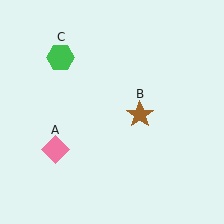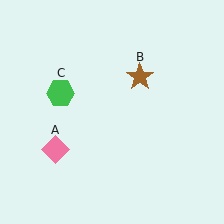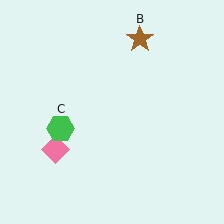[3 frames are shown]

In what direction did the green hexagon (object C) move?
The green hexagon (object C) moved down.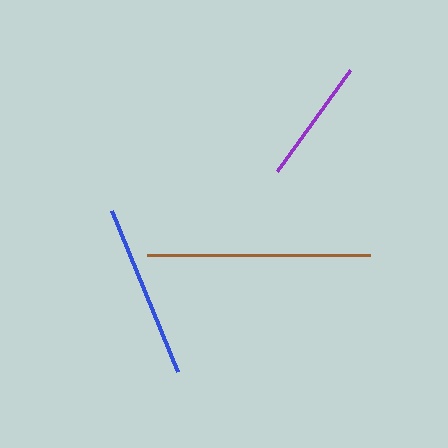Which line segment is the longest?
The brown line is the longest at approximately 223 pixels.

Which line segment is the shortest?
The purple line is the shortest at approximately 124 pixels.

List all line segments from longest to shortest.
From longest to shortest: brown, blue, purple.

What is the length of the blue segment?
The blue segment is approximately 174 pixels long.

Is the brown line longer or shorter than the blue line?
The brown line is longer than the blue line.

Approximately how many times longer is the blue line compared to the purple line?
The blue line is approximately 1.4 times the length of the purple line.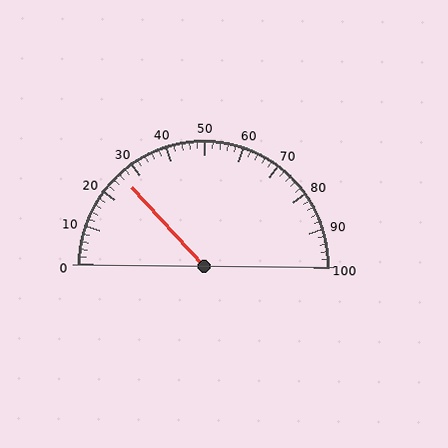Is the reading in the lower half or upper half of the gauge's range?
The reading is in the lower half of the range (0 to 100).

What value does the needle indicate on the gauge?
The needle indicates approximately 26.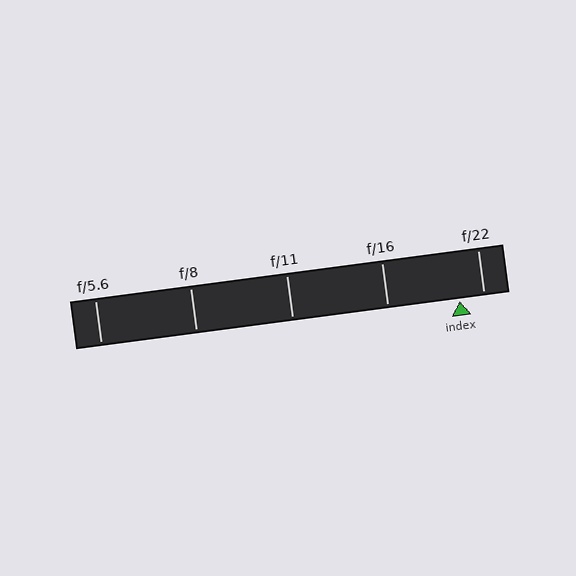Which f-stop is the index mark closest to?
The index mark is closest to f/22.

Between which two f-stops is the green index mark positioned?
The index mark is between f/16 and f/22.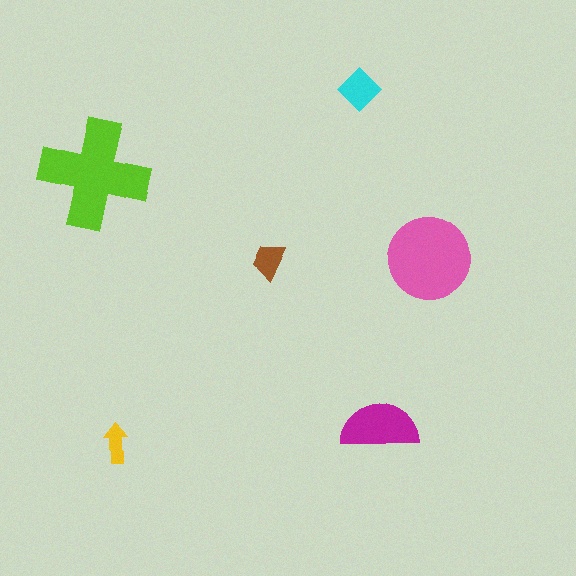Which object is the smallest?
The yellow arrow.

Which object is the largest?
The lime cross.